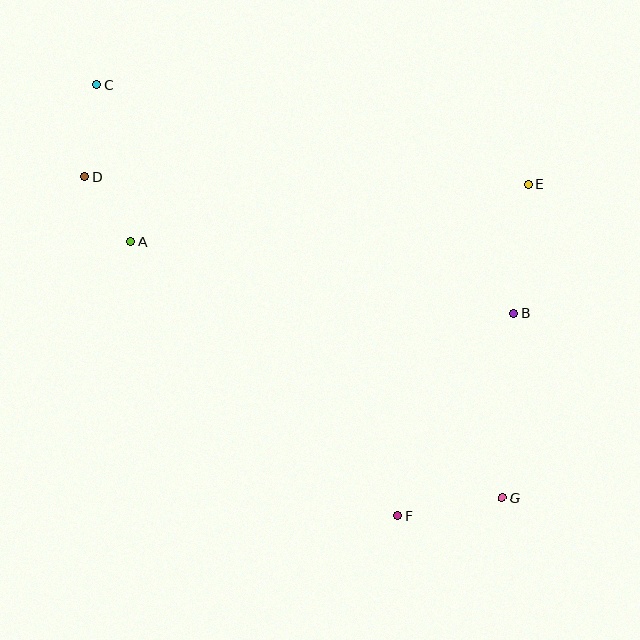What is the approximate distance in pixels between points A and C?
The distance between A and C is approximately 160 pixels.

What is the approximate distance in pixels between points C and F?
The distance between C and F is approximately 526 pixels.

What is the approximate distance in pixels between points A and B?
The distance between A and B is approximately 390 pixels.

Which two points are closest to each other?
Points A and D are closest to each other.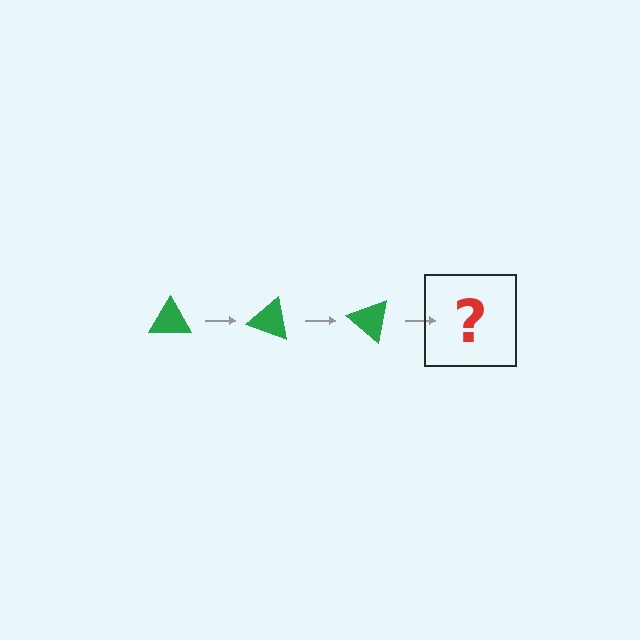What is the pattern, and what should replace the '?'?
The pattern is that the triangle rotates 20 degrees each step. The '?' should be a green triangle rotated 60 degrees.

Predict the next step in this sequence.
The next step is a green triangle rotated 60 degrees.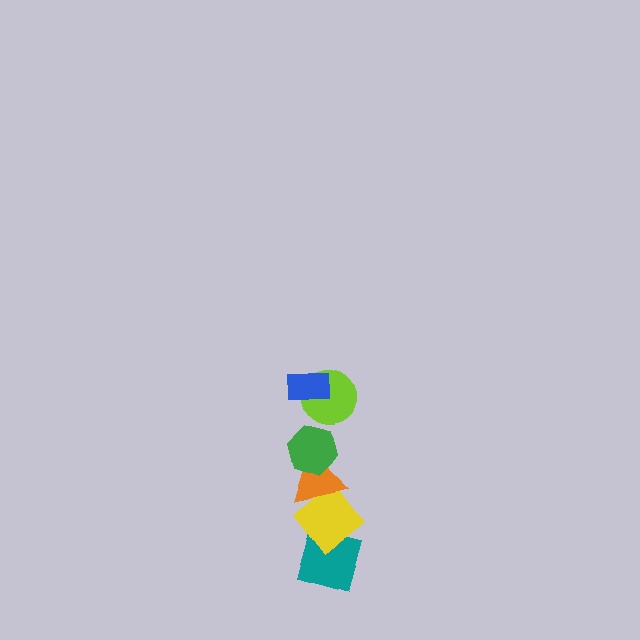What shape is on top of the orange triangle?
The green hexagon is on top of the orange triangle.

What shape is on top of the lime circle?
The blue rectangle is on top of the lime circle.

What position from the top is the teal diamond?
The teal diamond is 6th from the top.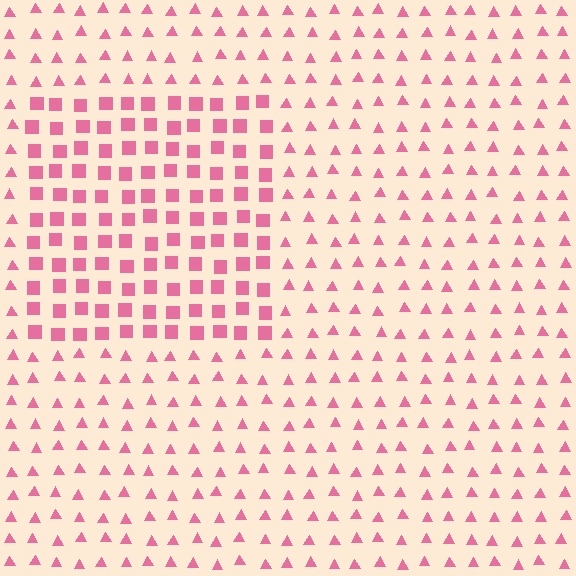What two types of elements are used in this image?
The image uses squares inside the rectangle region and triangles outside it.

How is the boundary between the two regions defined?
The boundary is defined by a change in element shape: squares inside vs. triangles outside. All elements share the same color and spacing.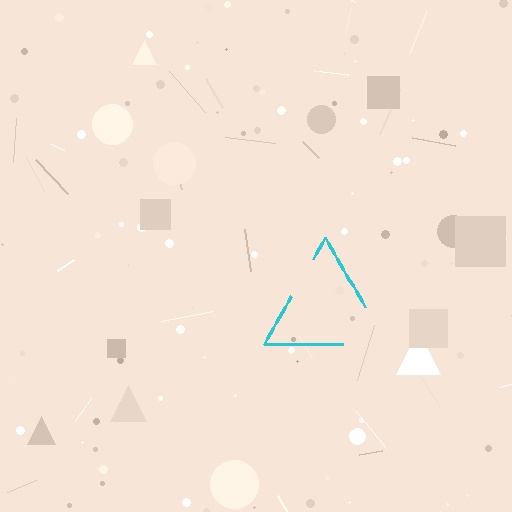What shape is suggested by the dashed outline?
The dashed outline suggests a triangle.